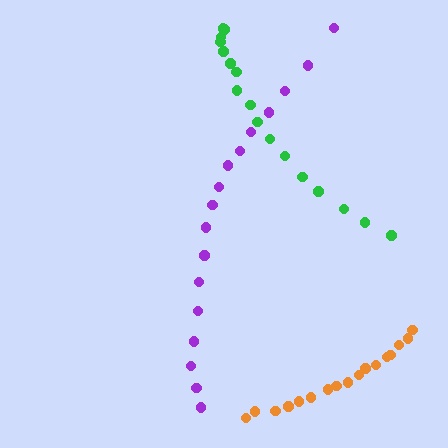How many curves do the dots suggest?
There are 3 distinct paths.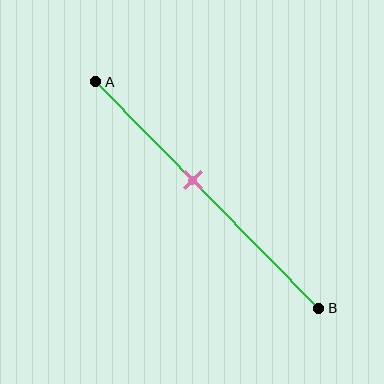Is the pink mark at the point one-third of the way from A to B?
No, the mark is at about 45% from A, not at the 33% one-third point.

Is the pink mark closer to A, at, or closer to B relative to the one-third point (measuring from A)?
The pink mark is closer to point B than the one-third point of segment AB.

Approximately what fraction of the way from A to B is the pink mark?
The pink mark is approximately 45% of the way from A to B.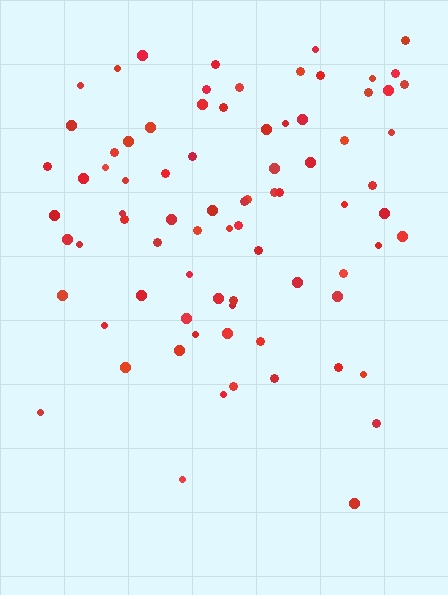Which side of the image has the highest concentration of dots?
The top.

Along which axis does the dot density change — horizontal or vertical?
Vertical.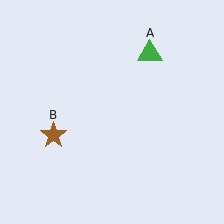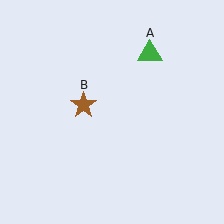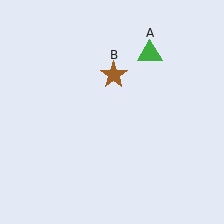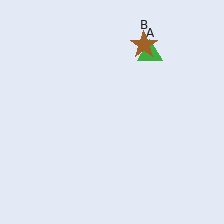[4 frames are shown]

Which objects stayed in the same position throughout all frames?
Green triangle (object A) remained stationary.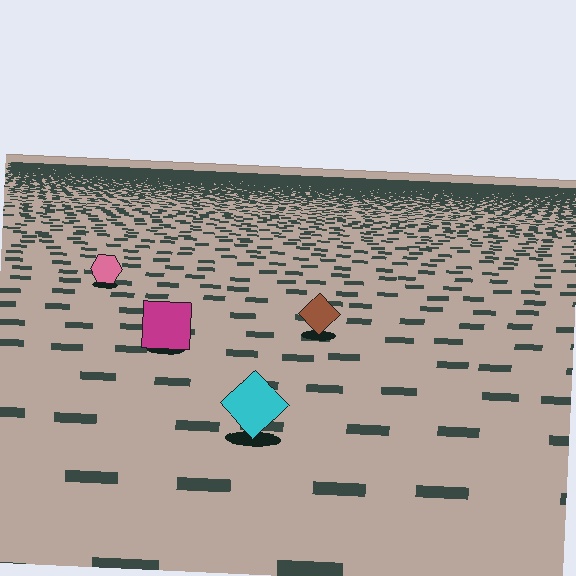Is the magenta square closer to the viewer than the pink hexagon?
Yes. The magenta square is closer — you can tell from the texture gradient: the ground texture is coarser near it.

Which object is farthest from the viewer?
The pink hexagon is farthest from the viewer. It appears smaller and the ground texture around it is denser.